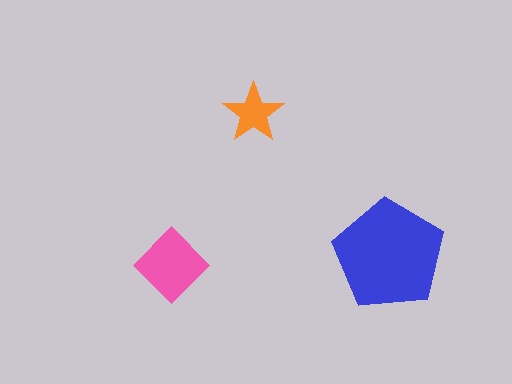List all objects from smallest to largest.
The orange star, the pink diamond, the blue pentagon.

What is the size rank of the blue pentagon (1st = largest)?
1st.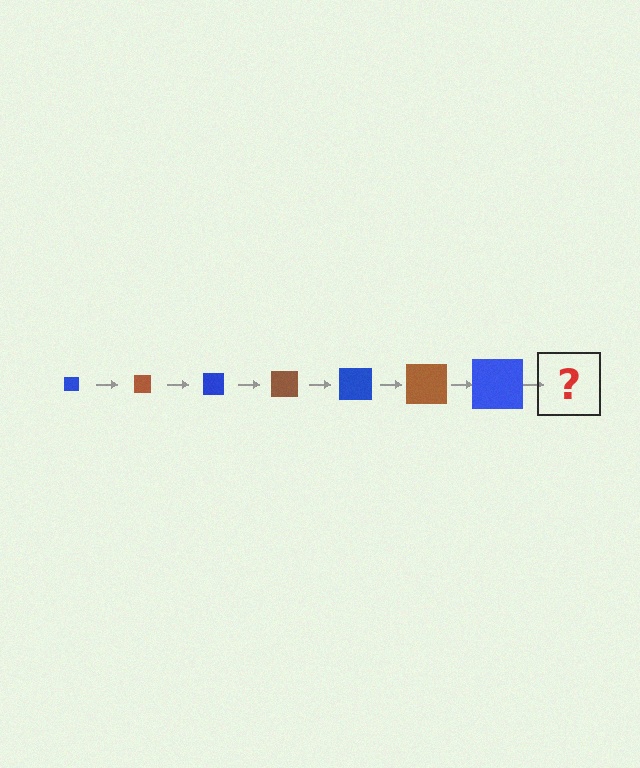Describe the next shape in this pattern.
It should be a brown square, larger than the previous one.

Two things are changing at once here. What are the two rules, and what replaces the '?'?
The two rules are that the square grows larger each step and the color cycles through blue and brown. The '?' should be a brown square, larger than the previous one.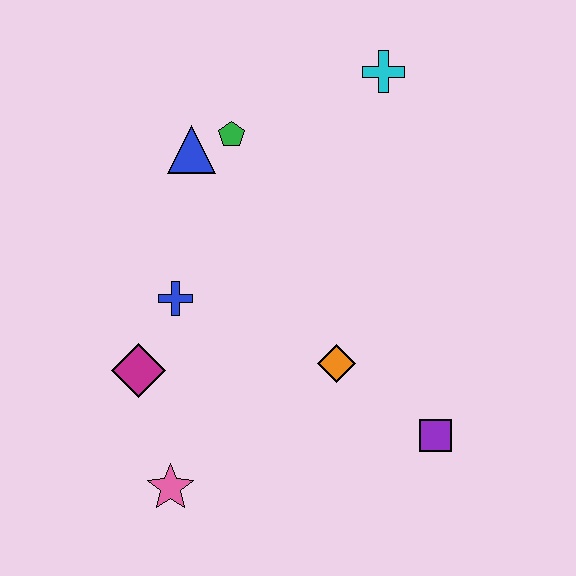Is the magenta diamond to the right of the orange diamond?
No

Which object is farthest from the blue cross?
The cyan cross is farthest from the blue cross.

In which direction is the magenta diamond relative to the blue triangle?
The magenta diamond is below the blue triangle.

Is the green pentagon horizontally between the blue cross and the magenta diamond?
No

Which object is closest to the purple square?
The orange diamond is closest to the purple square.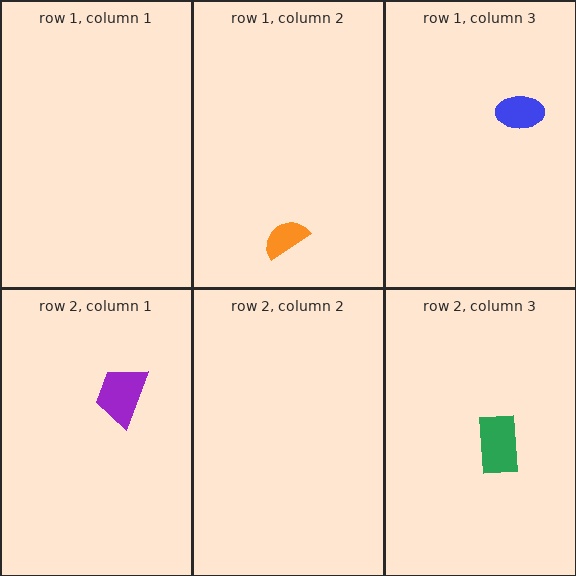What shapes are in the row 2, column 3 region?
The green rectangle.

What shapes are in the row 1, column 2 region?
The orange semicircle.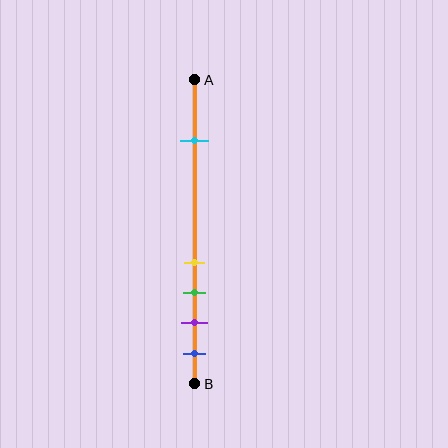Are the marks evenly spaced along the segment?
No, the marks are not evenly spaced.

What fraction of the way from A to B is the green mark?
The green mark is approximately 70% (0.7) of the way from A to B.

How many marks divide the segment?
There are 5 marks dividing the segment.